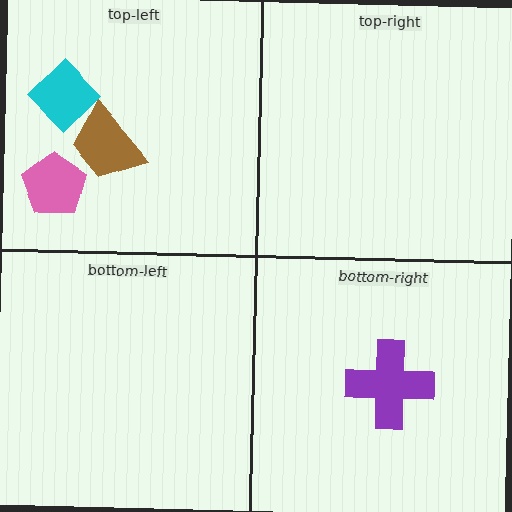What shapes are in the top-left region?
The brown trapezoid, the cyan diamond, the pink pentagon.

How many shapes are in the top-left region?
3.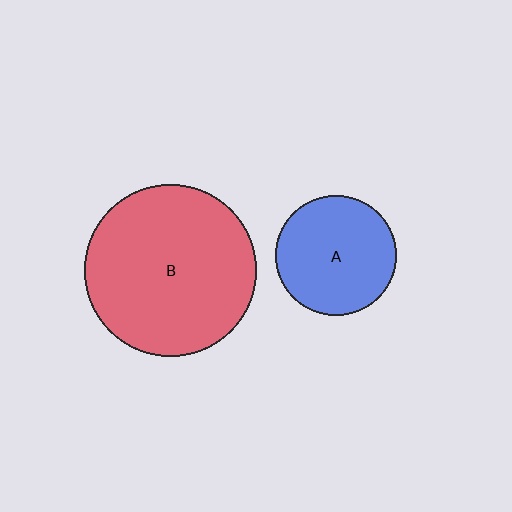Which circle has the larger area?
Circle B (red).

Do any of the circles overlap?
No, none of the circles overlap.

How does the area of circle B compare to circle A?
Approximately 2.0 times.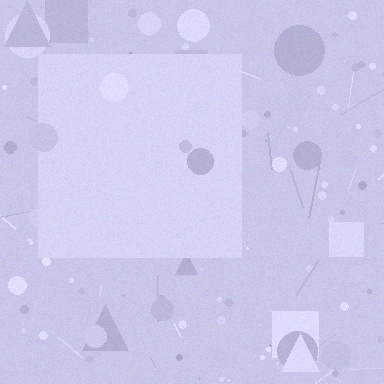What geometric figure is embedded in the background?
A square is embedded in the background.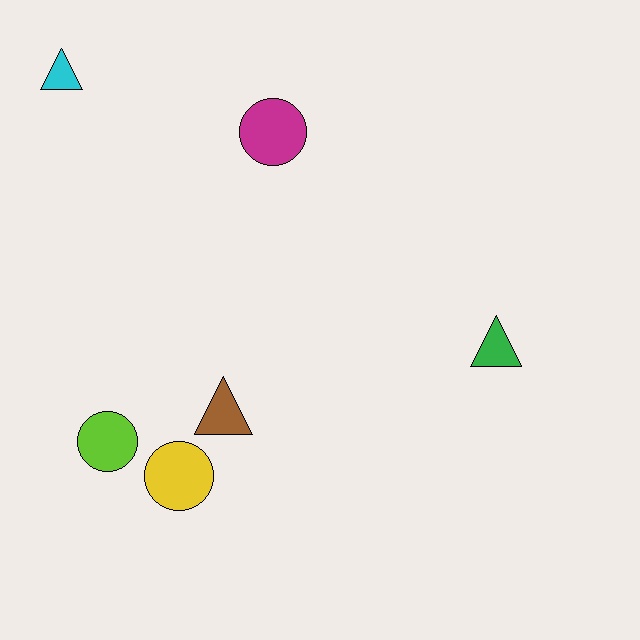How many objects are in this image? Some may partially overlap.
There are 6 objects.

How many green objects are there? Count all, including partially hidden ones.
There is 1 green object.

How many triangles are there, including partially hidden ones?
There are 3 triangles.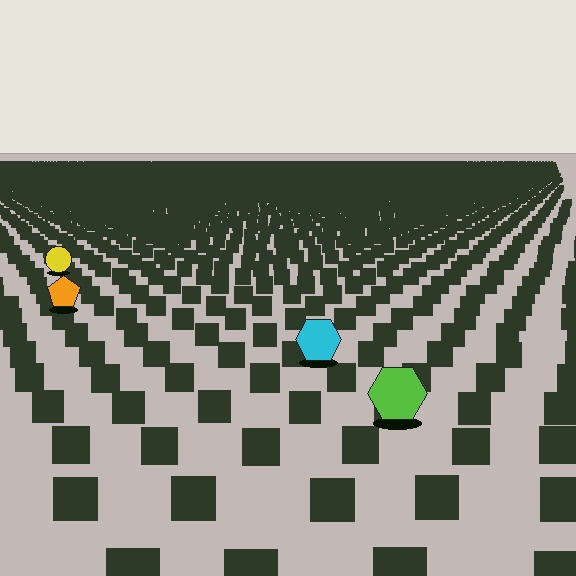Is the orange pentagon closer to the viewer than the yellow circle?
Yes. The orange pentagon is closer — you can tell from the texture gradient: the ground texture is coarser near it.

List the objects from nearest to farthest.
From nearest to farthest: the lime hexagon, the cyan hexagon, the orange pentagon, the yellow circle.